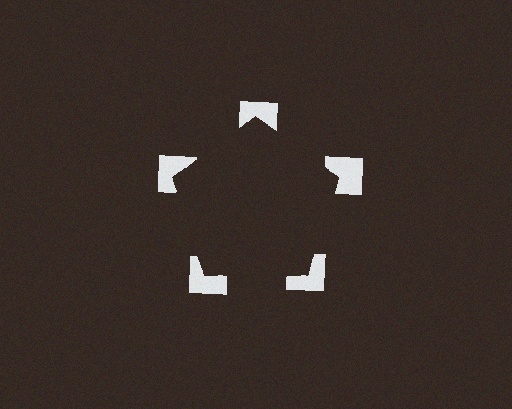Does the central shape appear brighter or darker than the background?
It typically appears slightly darker than the background, even though no actual brightness change is drawn.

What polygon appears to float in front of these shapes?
An illusory pentagon — its edges are inferred from the aligned wedge cuts in the notched squares, not physically drawn.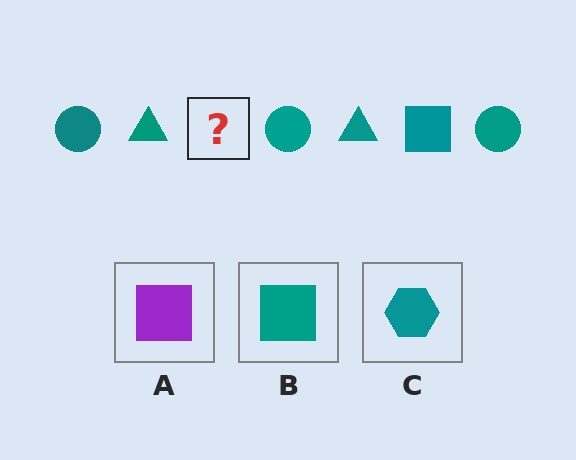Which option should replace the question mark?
Option B.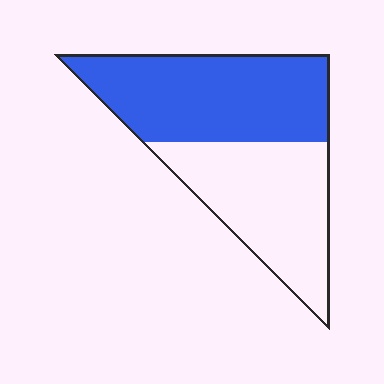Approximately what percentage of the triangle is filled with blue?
Approximately 55%.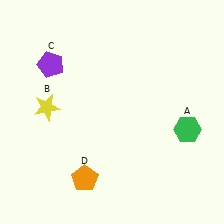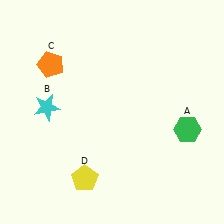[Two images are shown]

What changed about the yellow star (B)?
In Image 1, B is yellow. In Image 2, it changed to cyan.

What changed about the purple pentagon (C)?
In Image 1, C is purple. In Image 2, it changed to orange.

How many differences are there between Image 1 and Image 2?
There are 3 differences between the two images.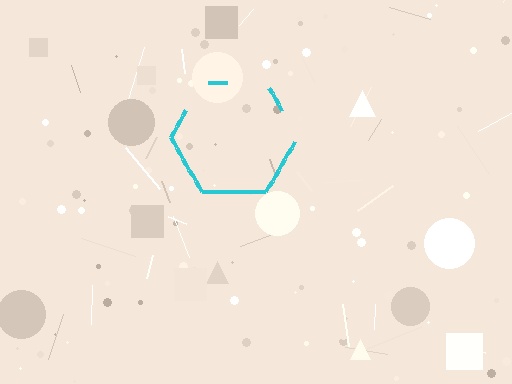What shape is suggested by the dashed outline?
The dashed outline suggests a hexagon.